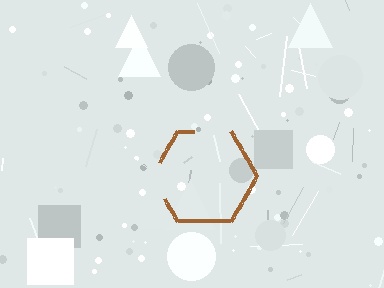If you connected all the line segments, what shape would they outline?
They would outline a hexagon.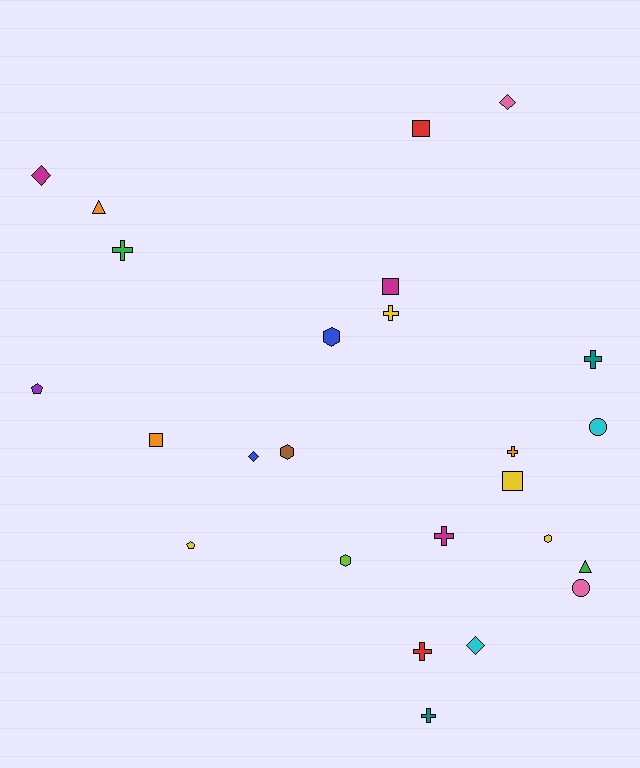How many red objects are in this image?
There are 2 red objects.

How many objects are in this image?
There are 25 objects.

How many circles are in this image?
There are 2 circles.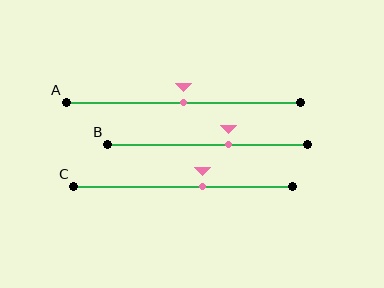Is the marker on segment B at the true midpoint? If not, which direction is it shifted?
No, the marker on segment B is shifted to the right by about 11% of the segment length.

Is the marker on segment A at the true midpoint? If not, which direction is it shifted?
Yes, the marker on segment A is at the true midpoint.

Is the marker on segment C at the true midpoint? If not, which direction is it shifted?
No, the marker on segment C is shifted to the right by about 9% of the segment length.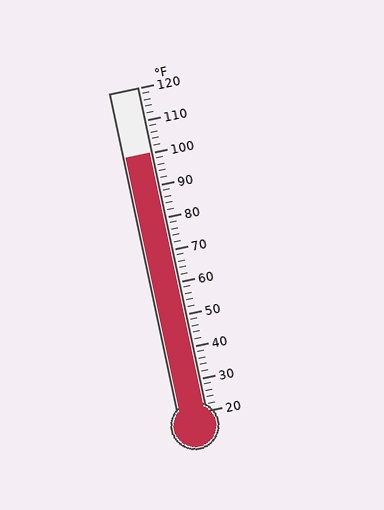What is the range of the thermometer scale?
The thermometer scale ranges from 20°F to 120°F.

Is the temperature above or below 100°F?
The temperature is at 100°F.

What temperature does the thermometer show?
The thermometer shows approximately 100°F.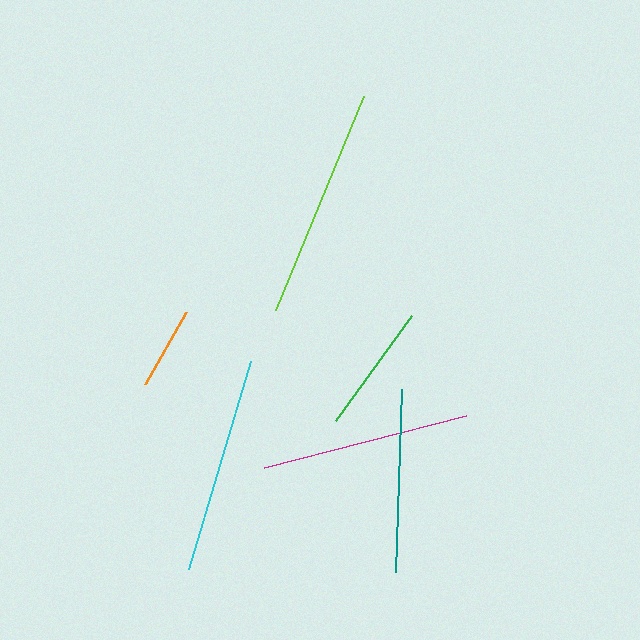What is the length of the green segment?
The green segment is approximately 129 pixels long.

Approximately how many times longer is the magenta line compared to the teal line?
The magenta line is approximately 1.1 times the length of the teal line.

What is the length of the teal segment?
The teal segment is approximately 183 pixels long.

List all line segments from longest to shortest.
From longest to shortest: lime, cyan, magenta, teal, green, orange.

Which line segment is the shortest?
The orange line is the shortest at approximately 84 pixels.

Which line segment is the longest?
The lime line is the longest at approximately 232 pixels.